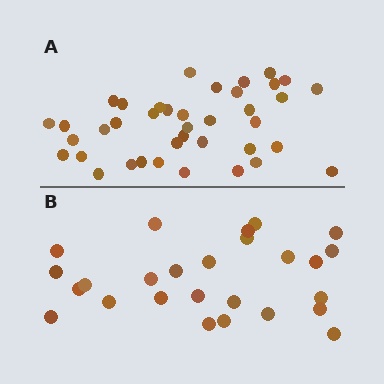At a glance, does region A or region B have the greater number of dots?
Region A (the top region) has more dots.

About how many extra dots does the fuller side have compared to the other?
Region A has approximately 15 more dots than region B.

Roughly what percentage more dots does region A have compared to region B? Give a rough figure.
About 50% more.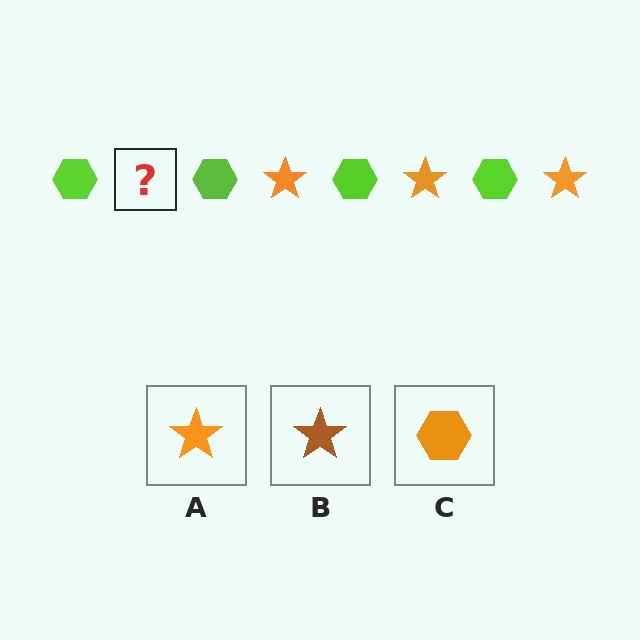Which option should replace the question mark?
Option A.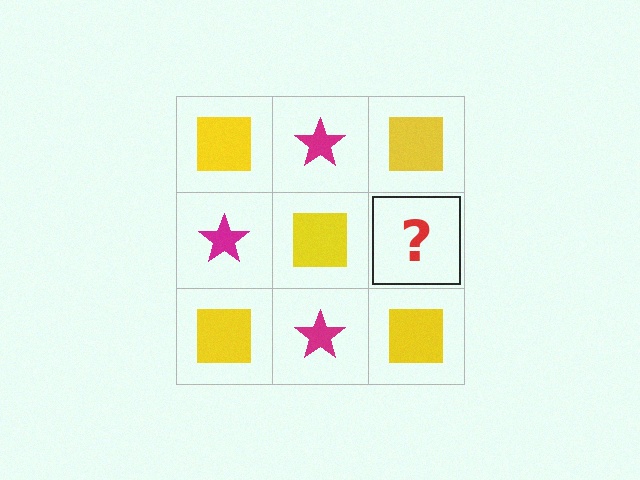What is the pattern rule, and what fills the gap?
The rule is that it alternates yellow square and magenta star in a checkerboard pattern. The gap should be filled with a magenta star.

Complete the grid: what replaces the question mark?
The question mark should be replaced with a magenta star.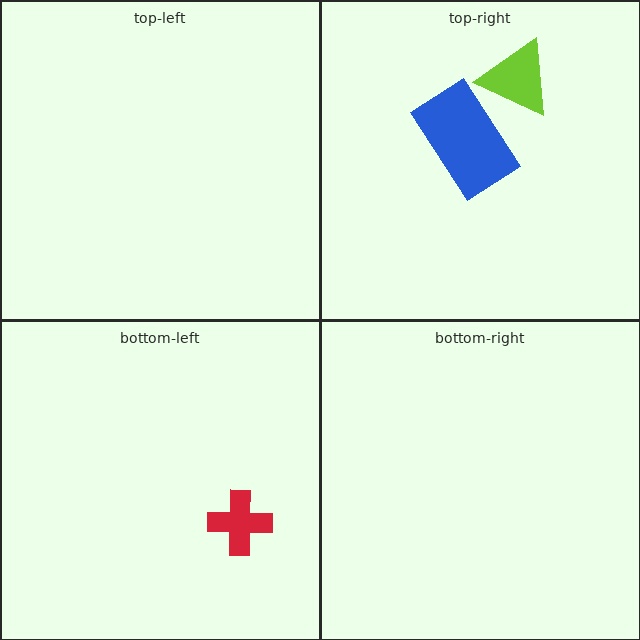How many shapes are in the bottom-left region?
1.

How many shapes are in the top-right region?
2.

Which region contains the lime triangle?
The top-right region.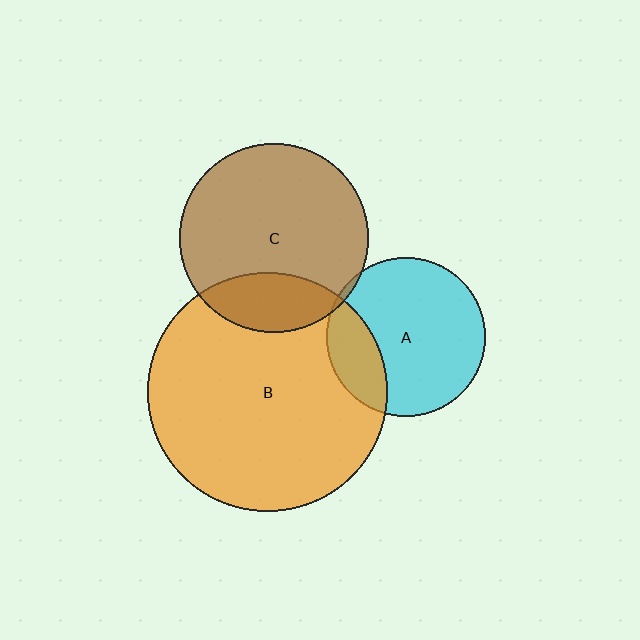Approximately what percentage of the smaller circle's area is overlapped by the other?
Approximately 5%.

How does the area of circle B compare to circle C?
Approximately 1.6 times.